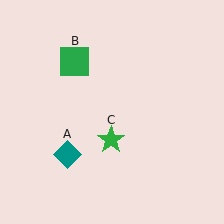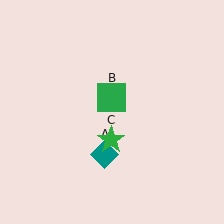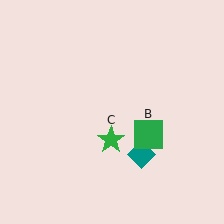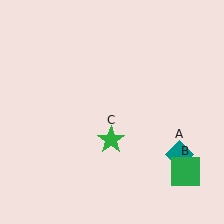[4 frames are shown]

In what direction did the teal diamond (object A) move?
The teal diamond (object A) moved right.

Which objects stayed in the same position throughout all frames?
Green star (object C) remained stationary.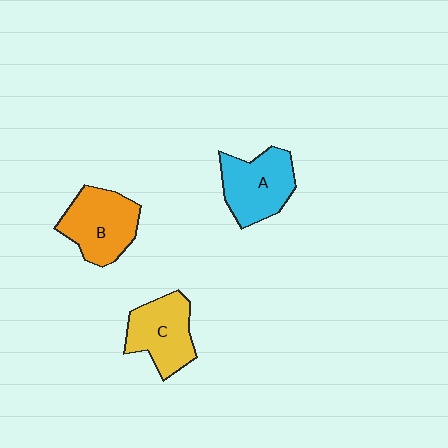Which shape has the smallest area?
Shape C (yellow).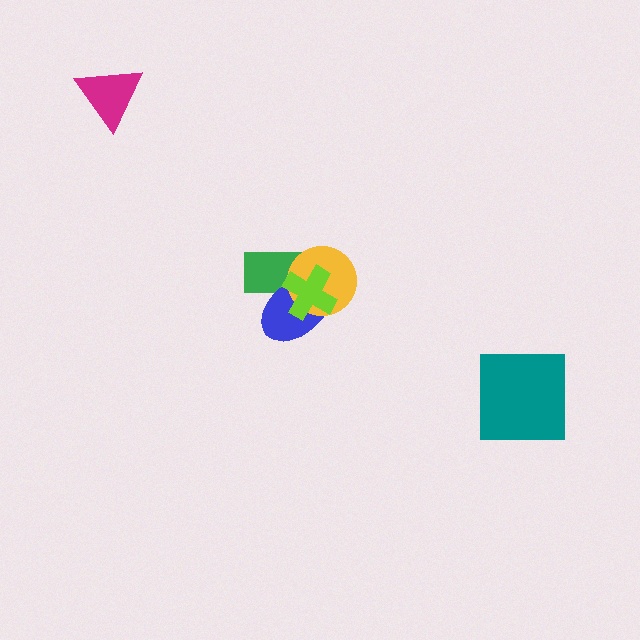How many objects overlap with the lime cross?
3 objects overlap with the lime cross.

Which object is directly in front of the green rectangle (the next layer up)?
The blue ellipse is directly in front of the green rectangle.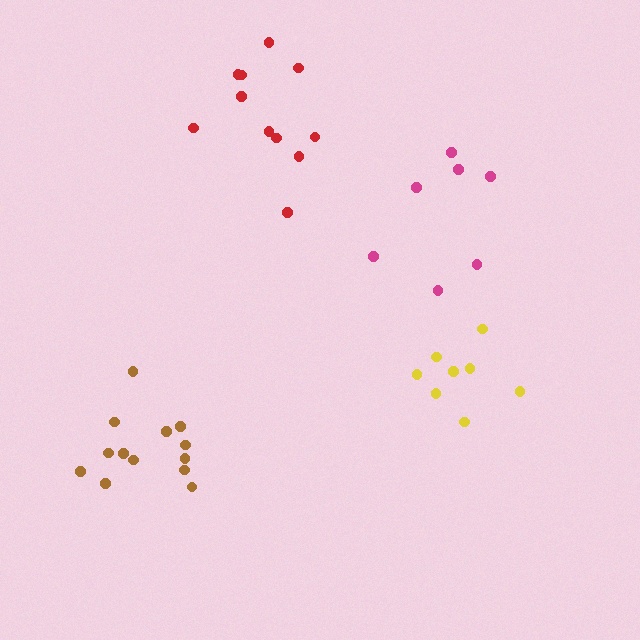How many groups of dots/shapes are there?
There are 4 groups.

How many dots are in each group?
Group 1: 8 dots, Group 2: 11 dots, Group 3: 13 dots, Group 4: 7 dots (39 total).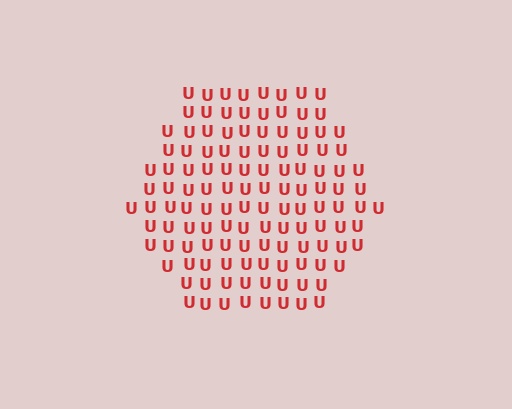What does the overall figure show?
The overall figure shows a hexagon.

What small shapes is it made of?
It is made of small letter U's.